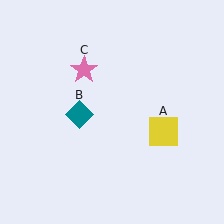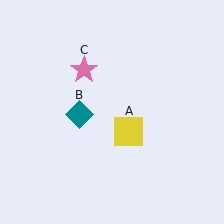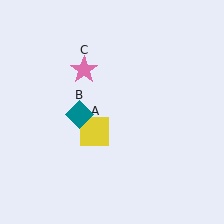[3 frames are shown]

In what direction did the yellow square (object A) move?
The yellow square (object A) moved left.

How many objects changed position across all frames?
1 object changed position: yellow square (object A).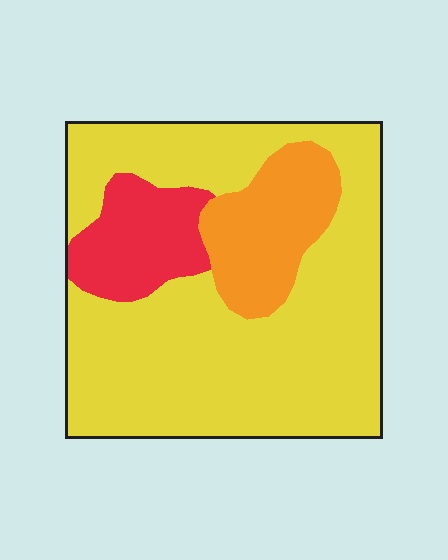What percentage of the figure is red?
Red covers around 15% of the figure.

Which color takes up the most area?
Yellow, at roughly 70%.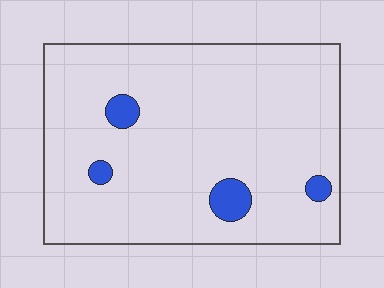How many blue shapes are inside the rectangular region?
4.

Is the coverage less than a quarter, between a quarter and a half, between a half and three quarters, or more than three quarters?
Less than a quarter.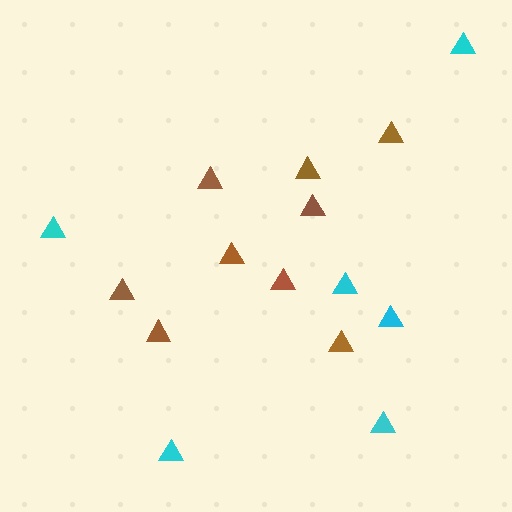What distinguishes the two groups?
There are 2 groups: one group of cyan triangles (6) and one group of brown triangles (9).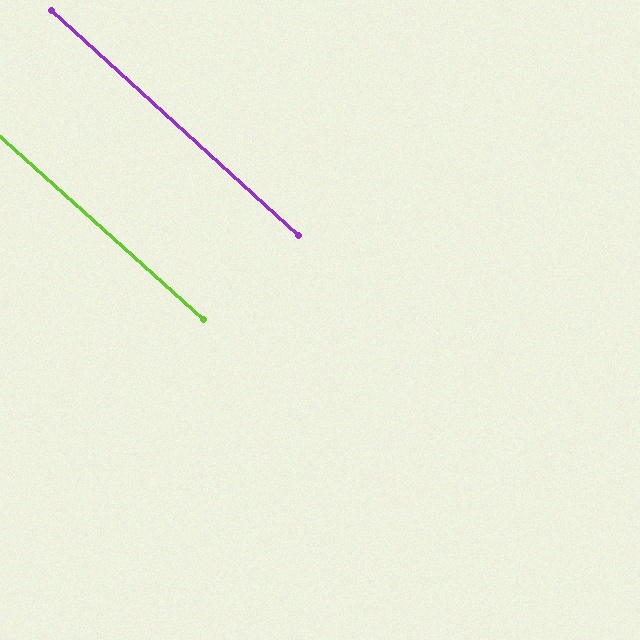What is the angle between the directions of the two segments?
Approximately 1 degree.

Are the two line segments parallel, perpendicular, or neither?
Parallel — their directions differ by only 0.7°.